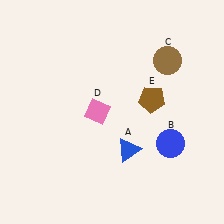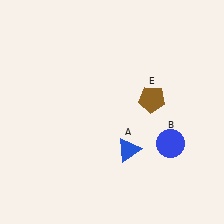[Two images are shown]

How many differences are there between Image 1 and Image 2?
There are 2 differences between the two images.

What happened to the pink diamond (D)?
The pink diamond (D) was removed in Image 2. It was in the top-left area of Image 1.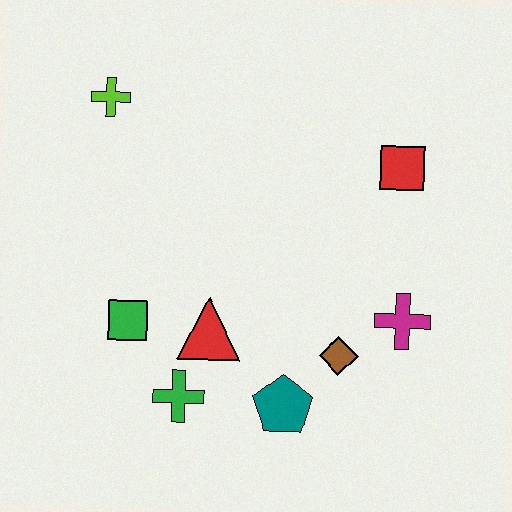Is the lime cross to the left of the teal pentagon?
Yes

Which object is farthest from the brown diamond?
The lime cross is farthest from the brown diamond.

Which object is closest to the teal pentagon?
The brown diamond is closest to the teal pentagon.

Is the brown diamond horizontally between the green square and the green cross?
No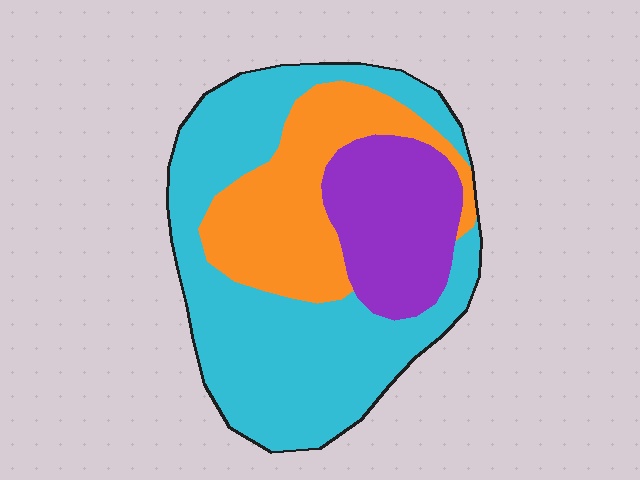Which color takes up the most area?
Cyan, at roughly 55%.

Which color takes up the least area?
Purple, at roughly 20%.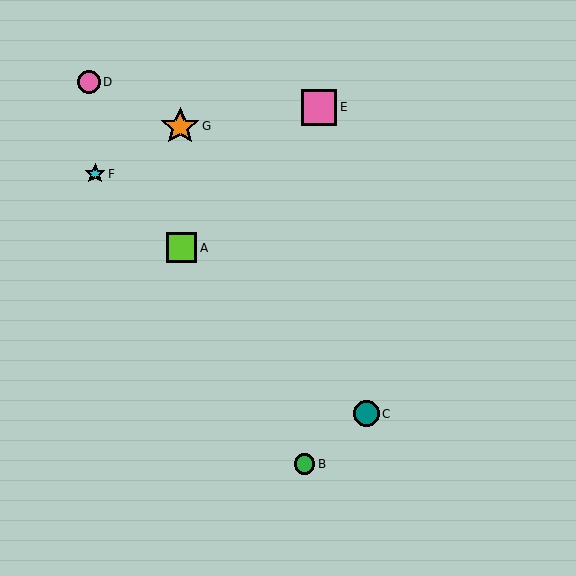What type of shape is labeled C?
Shape C is a teal circle.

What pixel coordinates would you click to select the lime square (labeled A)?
Click at (182, 248) to select the lime square A.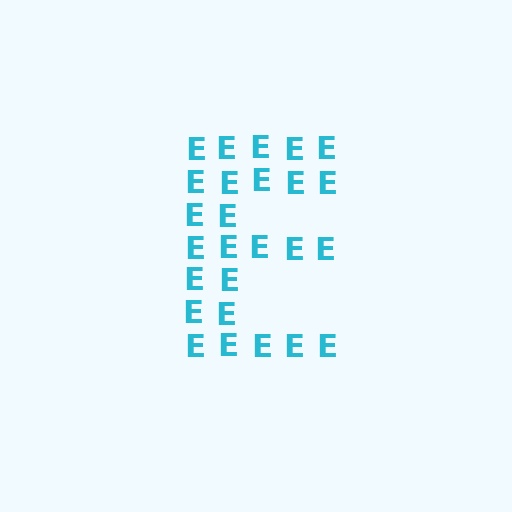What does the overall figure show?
The overall figure shows the letter E.